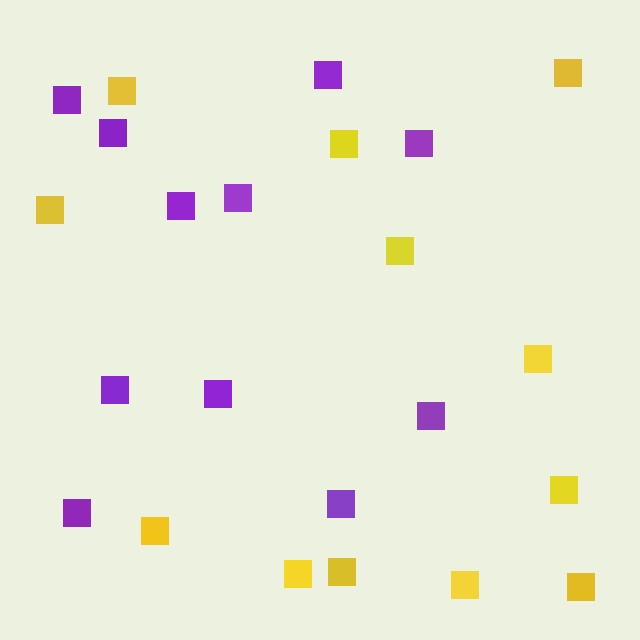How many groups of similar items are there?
There are 2 groups: one group of yellow squares (12) and one group of purple squares (11).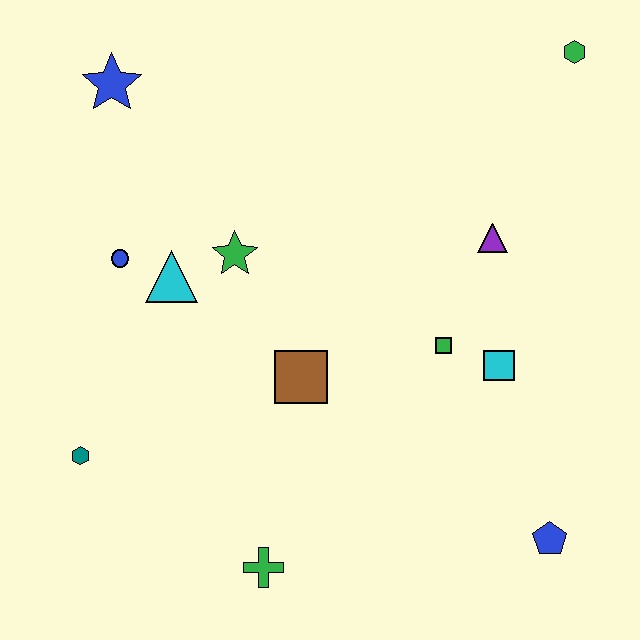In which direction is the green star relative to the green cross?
The green star is above the green cross.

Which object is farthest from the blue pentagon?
The blue star is farthest from the blue pentagon.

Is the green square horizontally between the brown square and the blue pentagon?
Yes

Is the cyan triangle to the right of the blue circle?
Yes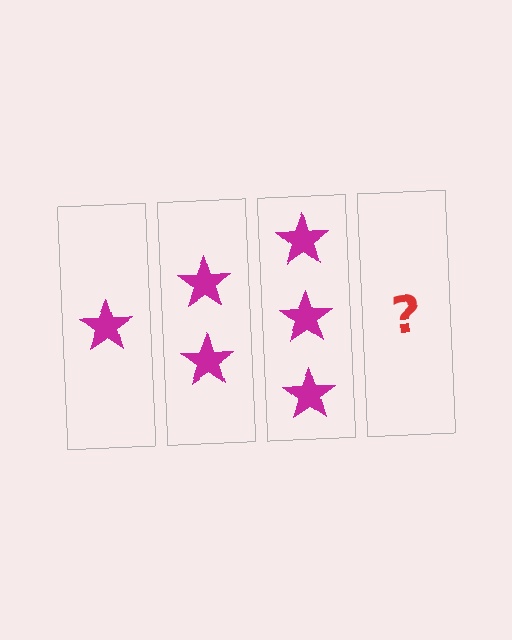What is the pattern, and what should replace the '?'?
The pattern is that each step adds one more star. The '?' should be 4 stars.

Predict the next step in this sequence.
The next step is 4 stars.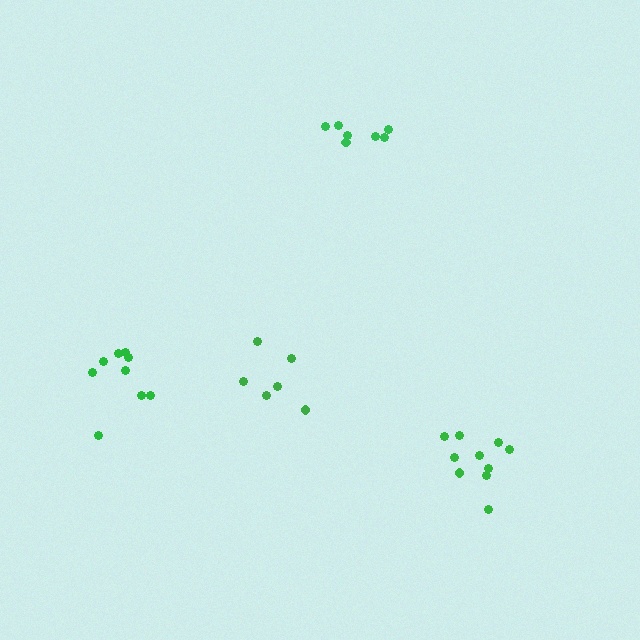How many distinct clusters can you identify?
There are 4 distinct clusters.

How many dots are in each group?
Group 1: 7 dots, Group 2: 10 dots, Group 3: 6 dots, Group 4: 9 dots (32 total).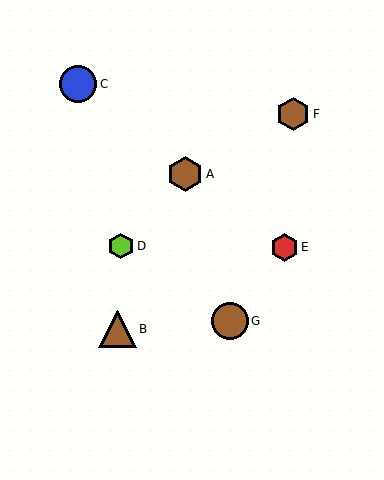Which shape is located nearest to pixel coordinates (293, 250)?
The red hexagon (labeled E) at (284, 247) is nearest to that location.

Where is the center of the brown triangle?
The center of the brown triangle is at (117, 329).